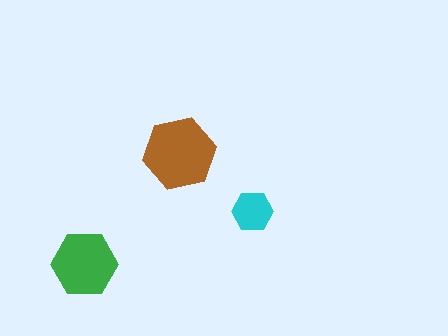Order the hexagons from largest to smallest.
the brown one, the green one, the cyan one.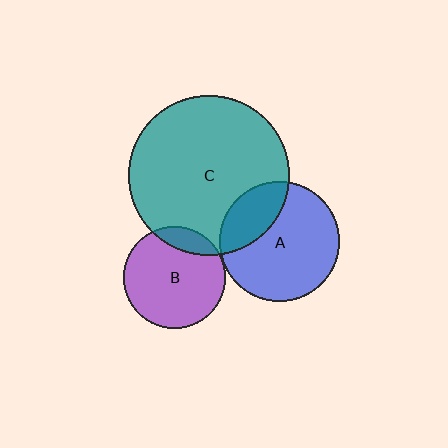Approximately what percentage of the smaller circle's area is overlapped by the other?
Approximately 15%.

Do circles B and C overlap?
Yes.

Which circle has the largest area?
Circle C (teal).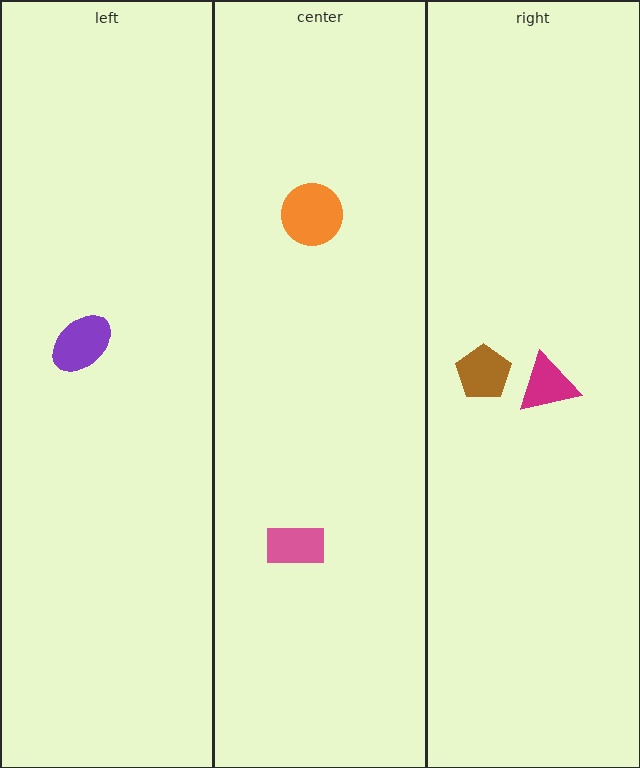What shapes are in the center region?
The pink rectangle, the orange circle.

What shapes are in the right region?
The magenta triangle, the brown pentagon.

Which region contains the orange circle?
The center region.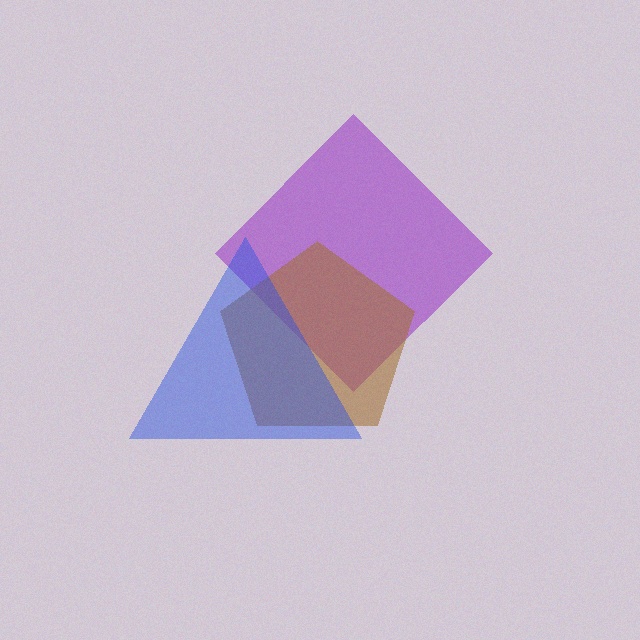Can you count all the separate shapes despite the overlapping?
Yes, there are 3 separate shapes.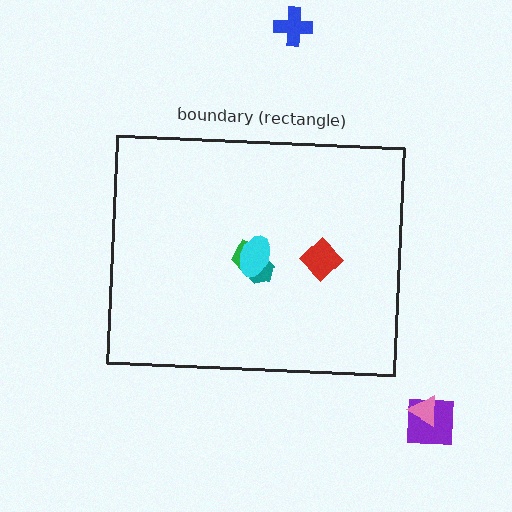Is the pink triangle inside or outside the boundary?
Outside.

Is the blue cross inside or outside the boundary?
Outside.